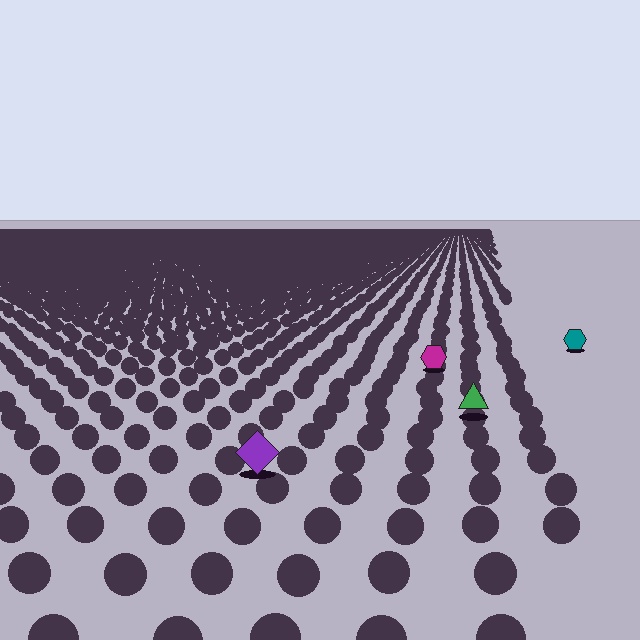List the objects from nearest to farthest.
From nearest to farthest: the purple diamond, the green triangle, the magenta hexagon, the teal hexagon.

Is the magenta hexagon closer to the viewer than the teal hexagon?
Yes. The magenta hexagon is closer — you can tell from the texture gradient: the ground texture is coarser near it.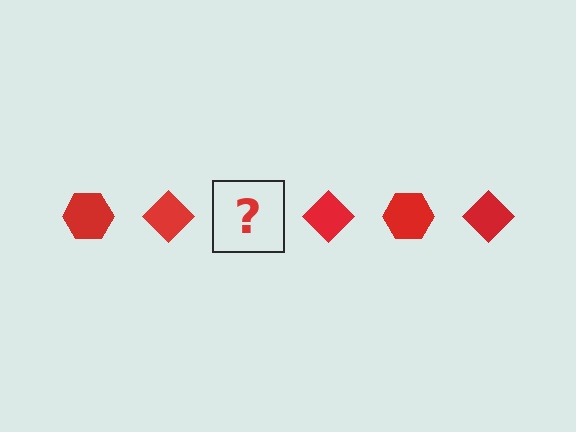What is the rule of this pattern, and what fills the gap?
The rule is that the pattern cycles through hexagon, diamond shapes in red. The gap should be filled with a red hexagon.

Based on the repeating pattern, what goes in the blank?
The blank should be a red hexagon.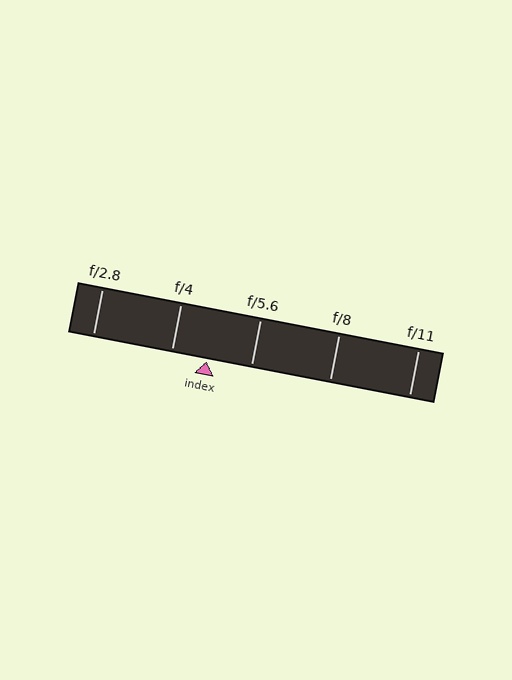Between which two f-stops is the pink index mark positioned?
The index mark is between f/4 and f/5.6.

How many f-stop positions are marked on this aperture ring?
There are 5 f-stop positions marked.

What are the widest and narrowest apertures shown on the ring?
The widest aperture shown is f/2.8 and the narrowest is f/11.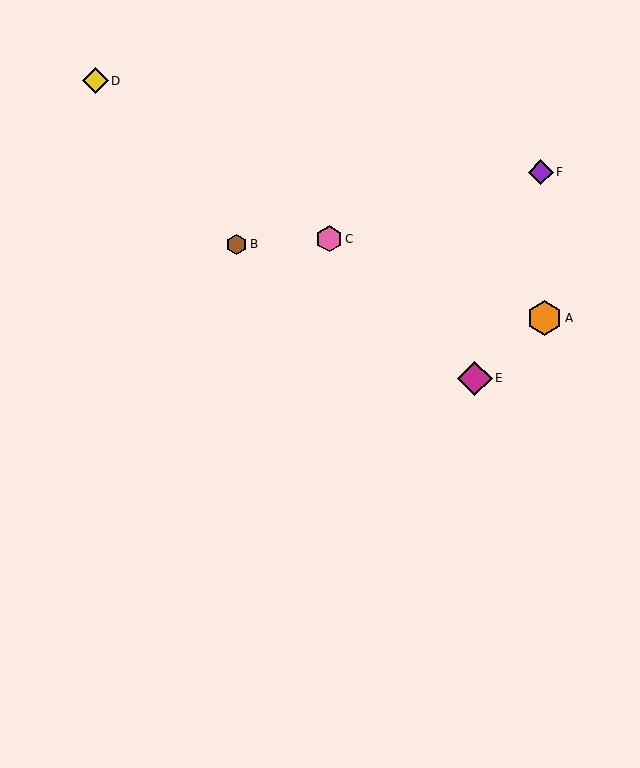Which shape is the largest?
The magenta diamond (labeled E) is the largest.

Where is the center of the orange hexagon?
The center of the orange hexagon is at (545, 318).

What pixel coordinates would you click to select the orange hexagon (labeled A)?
Click at (545, 318) to select the orange hexagon A.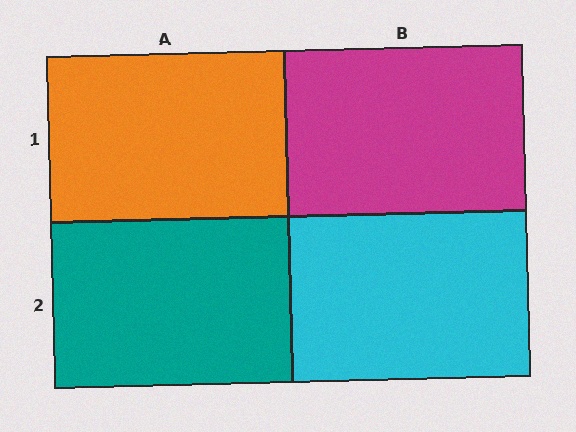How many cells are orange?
1 cell is orange.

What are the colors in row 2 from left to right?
Teal, cyan.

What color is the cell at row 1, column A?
Orange.